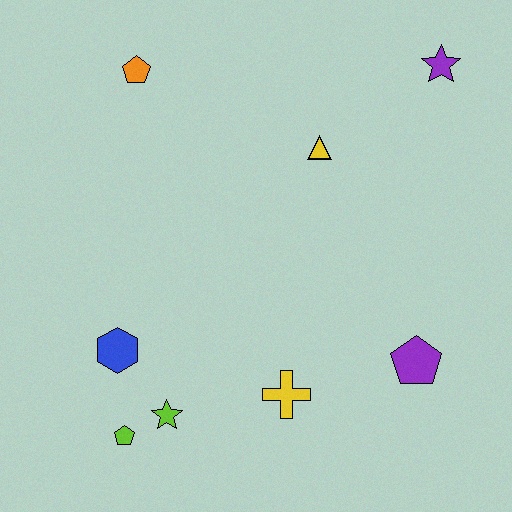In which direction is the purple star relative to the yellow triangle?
The purple star is to the right of the yellow triangle.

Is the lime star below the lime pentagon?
No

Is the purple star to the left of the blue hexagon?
No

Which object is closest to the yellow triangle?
The purple star is closest to the yellow triangle.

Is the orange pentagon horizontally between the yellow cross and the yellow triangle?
No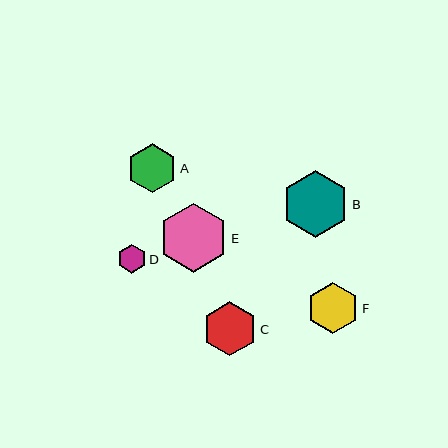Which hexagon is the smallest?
Hexagon D is the smallest with a size of approximately 29 pixels.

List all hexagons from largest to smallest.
From largest to smallest: E, B, C, F, A, D.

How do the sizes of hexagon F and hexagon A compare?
Hexagon F and hexagon A are approximately the same size.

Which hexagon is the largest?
Hexagon E is the largest with a size of approximately 69 pixels.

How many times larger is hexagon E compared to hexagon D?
Hexagon E is approximately 2.4 times the size of hexagon D.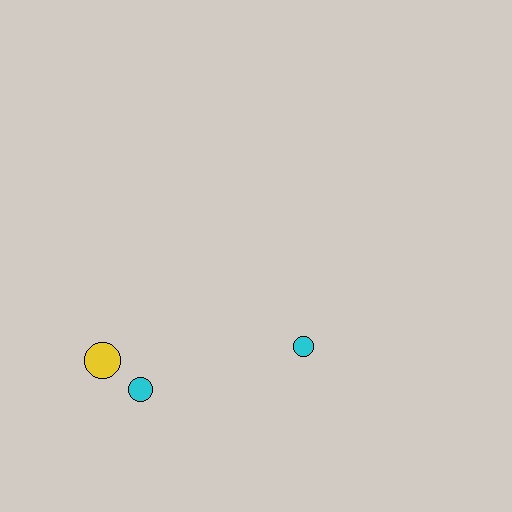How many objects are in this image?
There are 3 objects.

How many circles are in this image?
There are 3 circles.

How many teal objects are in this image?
There are no teal objects.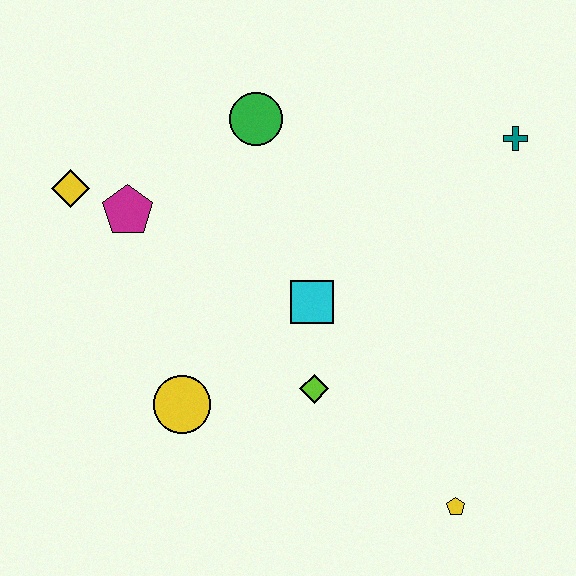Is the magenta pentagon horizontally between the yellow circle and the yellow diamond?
Yes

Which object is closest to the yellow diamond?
The magenta pentagon is closest to the yellow diamond.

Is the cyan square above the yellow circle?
Yes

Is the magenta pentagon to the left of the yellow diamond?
No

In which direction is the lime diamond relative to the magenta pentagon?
The lime diamond is to the right of the magenta pentagon.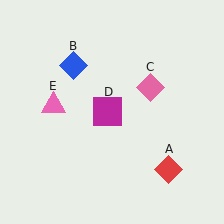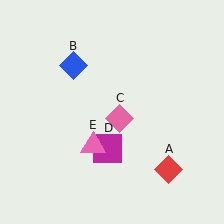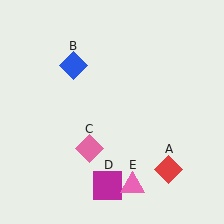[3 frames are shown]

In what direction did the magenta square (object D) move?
The magenta square (object D) moved down.